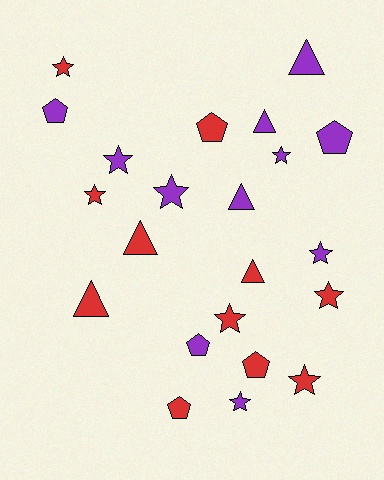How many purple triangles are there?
There are 3 purple triangles.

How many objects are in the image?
There are 22 objects.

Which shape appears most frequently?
Star, with 10 objects.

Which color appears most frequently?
Purple, with 11 objects.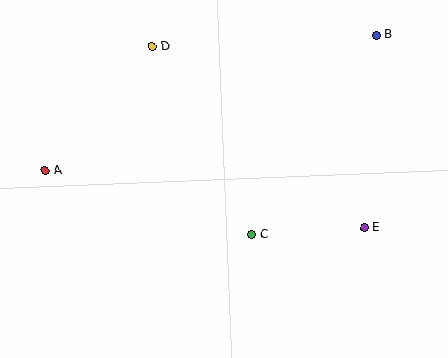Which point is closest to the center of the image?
Point C at (252, 234) is closest to the center.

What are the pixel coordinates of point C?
Point C is at (252, 234).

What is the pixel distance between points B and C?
The distance between B and C is 235 pixels.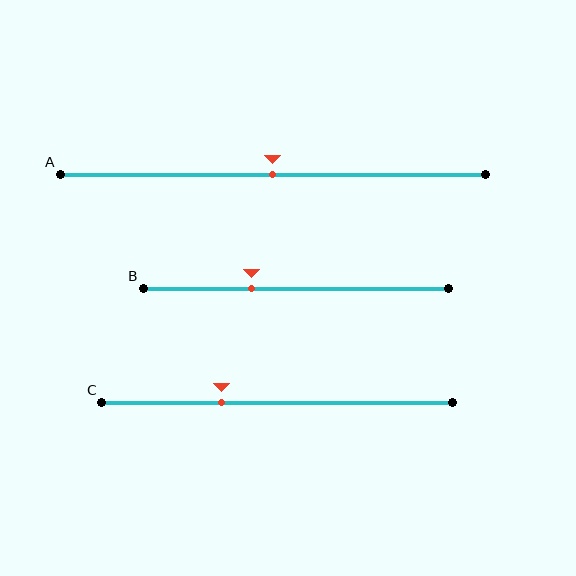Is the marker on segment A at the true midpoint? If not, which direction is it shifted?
Yes, the marker on segment A is at the true midpoint.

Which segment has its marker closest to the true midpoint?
Segment A has its marker closest to the true midpoint.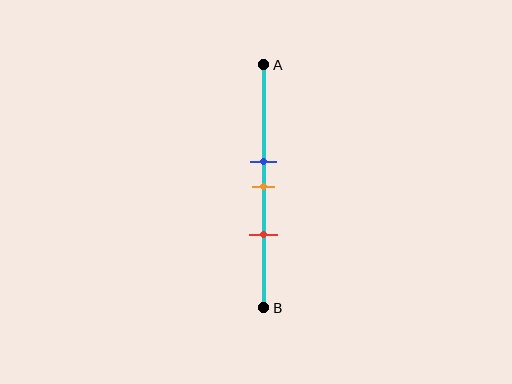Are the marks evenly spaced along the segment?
Yes, the marks are approximately evenly spaced.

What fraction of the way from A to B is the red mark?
The red mark is approximately 70% (0.7) of the way from A to B.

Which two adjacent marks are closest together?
The blue and orange marks are the closest adjacent pair.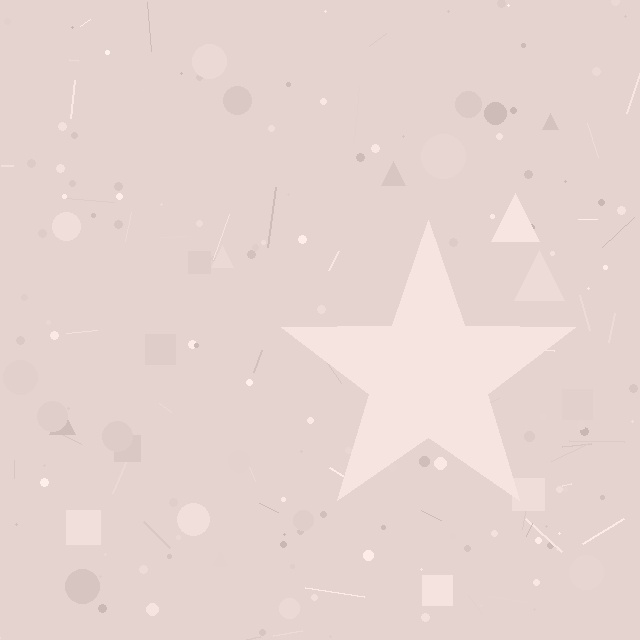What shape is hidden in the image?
A star is hidden in the image.